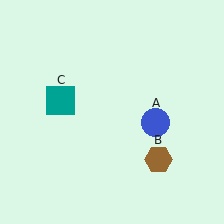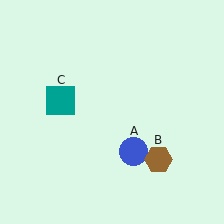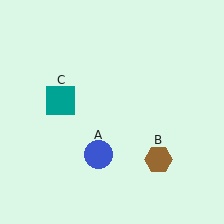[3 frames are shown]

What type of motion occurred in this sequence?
The blue circle (object A) rotated clockwise around the center of the scene.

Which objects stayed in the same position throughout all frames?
Brown hexagon (object B) and teal square (object C) remained stationary.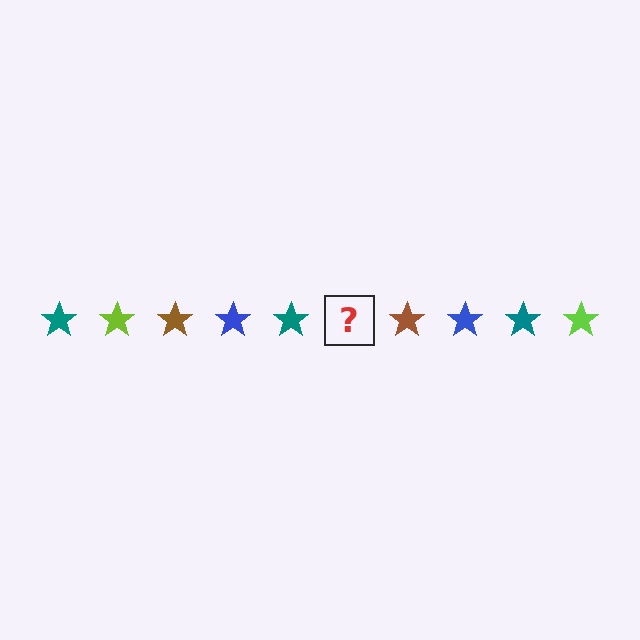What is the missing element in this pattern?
The missing element is a lime star.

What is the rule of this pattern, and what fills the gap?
The rule is that the pattern cycles through teal, lime, brown, blue stars. The gap should be filled with a lime star.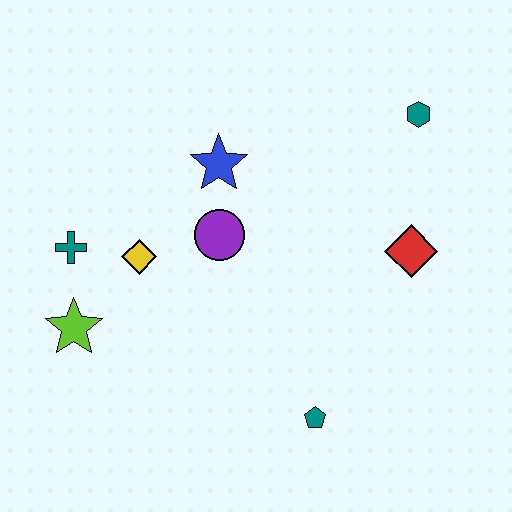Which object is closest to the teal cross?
The yellow diamond is closest to the teal cross.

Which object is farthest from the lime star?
The teal hexagon is farthest from the lime star.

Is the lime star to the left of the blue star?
Yes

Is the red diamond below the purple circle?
Yes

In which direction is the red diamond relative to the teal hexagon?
The red diamond is below the teal hexagon.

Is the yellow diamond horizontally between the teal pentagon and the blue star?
No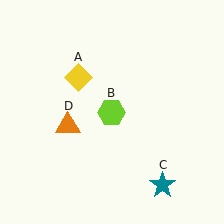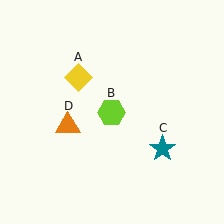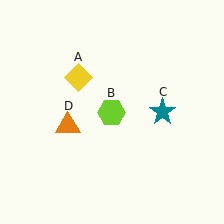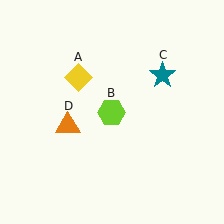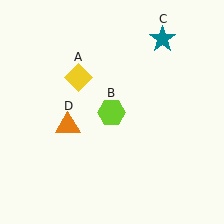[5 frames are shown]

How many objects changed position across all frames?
1 object changed position: teal star (object C).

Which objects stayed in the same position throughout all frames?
Yellow diamond (object A) and lime hexagon (object B) and orange triangle (object D) remained stationary.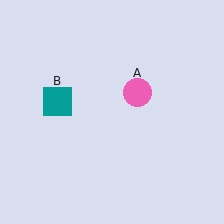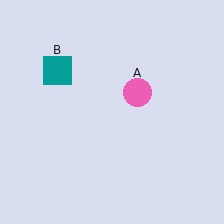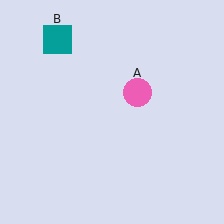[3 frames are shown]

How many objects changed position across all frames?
1 object changed position: teal square (object B).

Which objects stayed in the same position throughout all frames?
Pink circle (object A) remained stationary.